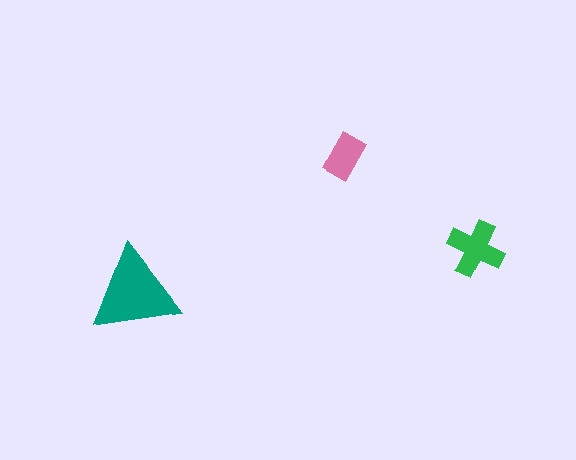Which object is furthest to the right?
The green cross is rightmost.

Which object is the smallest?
The pink rectangle.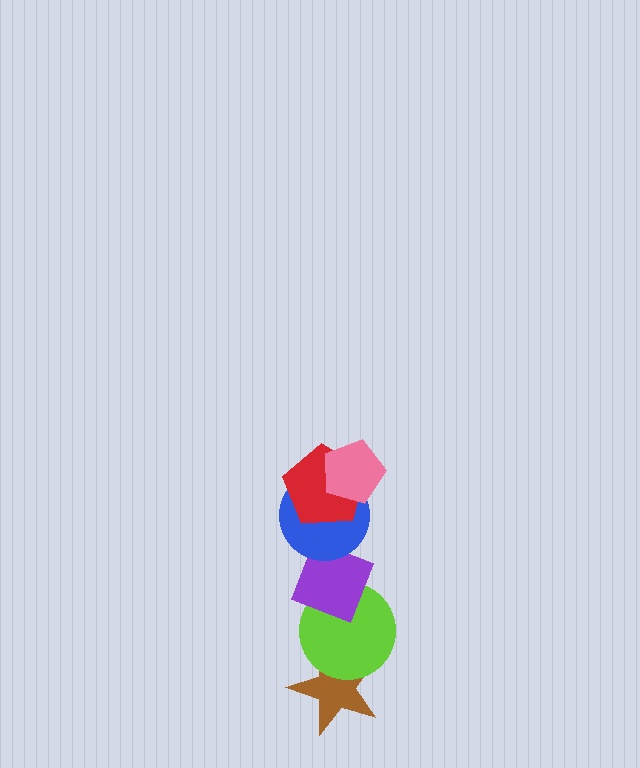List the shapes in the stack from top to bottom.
From top to bottom: the pink pentagon, the red pentagon, the blue circle, the purple diamond, the lime circle, the brown star.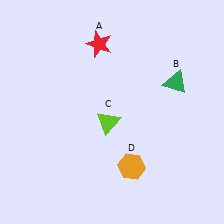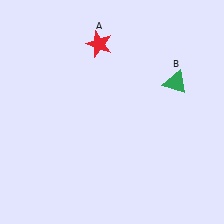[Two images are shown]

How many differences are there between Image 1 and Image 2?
There are 2 differences between the two images.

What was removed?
The orange hexagon (D), the lime triangle (C) were removed in Image 2.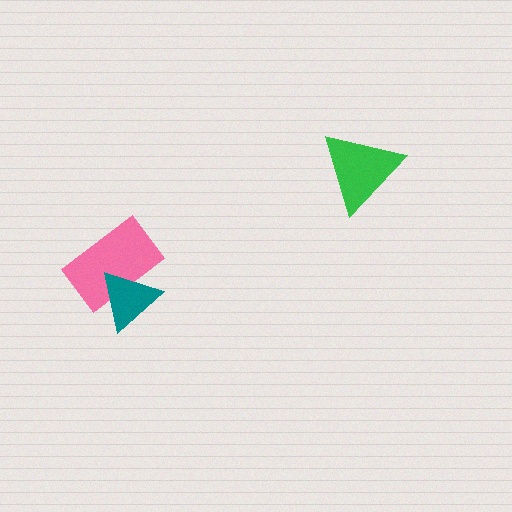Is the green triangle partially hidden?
No, no other shape covers it.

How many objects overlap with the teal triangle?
1 object overlaps with the teal triangle.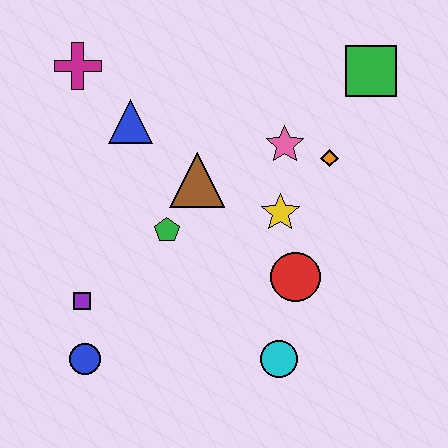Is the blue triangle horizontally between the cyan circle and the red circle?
No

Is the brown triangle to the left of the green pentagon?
No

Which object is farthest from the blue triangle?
The cyan circle is farthest from the blue triangle.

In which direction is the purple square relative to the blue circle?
The purple square is above the blue circle.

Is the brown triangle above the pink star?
No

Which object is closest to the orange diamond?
The pink star is closest to the orange diamond.